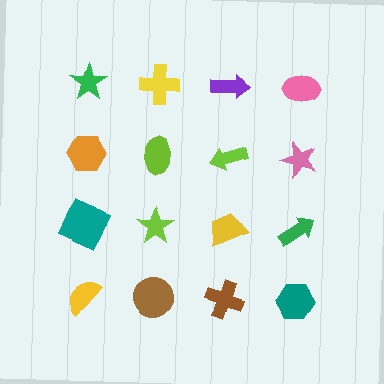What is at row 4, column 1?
A yellow semicircle.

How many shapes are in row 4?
4 shapes.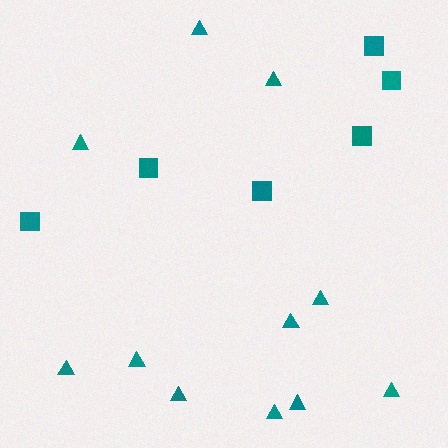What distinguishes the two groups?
There are 2 groups: one group of triangles (11) and one group of squares (6).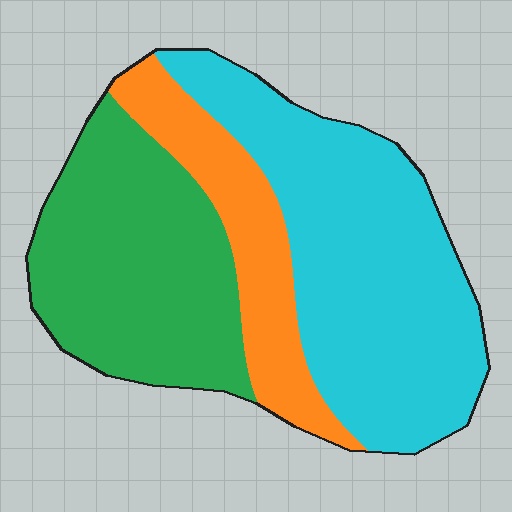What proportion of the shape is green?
Green covers roughly 35% of the shape.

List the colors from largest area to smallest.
From largest to smallest: cyan, green, orange.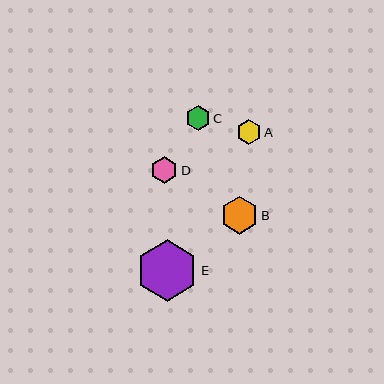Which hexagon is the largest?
Hexagon E is the largest with a size of approximately 62 pixels.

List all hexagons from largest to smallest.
From largest to smallest: E, B, D, A, C.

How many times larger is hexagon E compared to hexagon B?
Hexagon E is approximately 1.6 times the size of hexagon B.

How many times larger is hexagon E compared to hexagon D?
Hexagon E is approximately 2.3 times the size of hexagon D.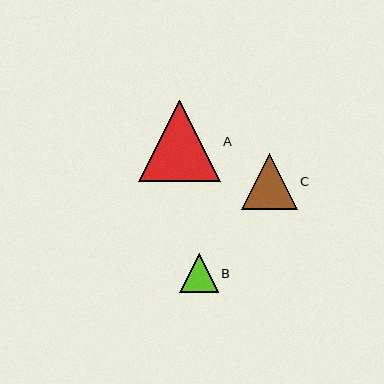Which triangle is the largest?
Triangle A is the largest with a size of approximately 82 pixels.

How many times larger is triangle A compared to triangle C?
Triangle A is approximately 1.5 times the size of triangle C.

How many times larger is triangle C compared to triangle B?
Triangle C is approximately 1.4 times the size of triangle B.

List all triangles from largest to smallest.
From largest to smallest: A, C, B.